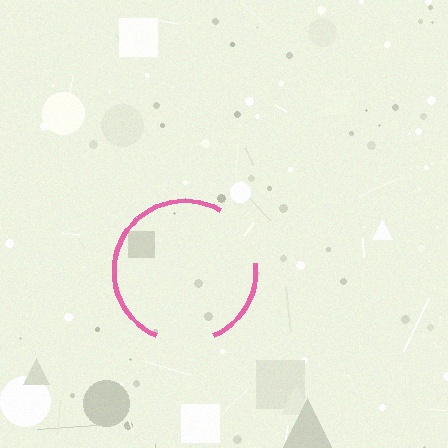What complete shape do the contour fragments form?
The contour fragments form a circle.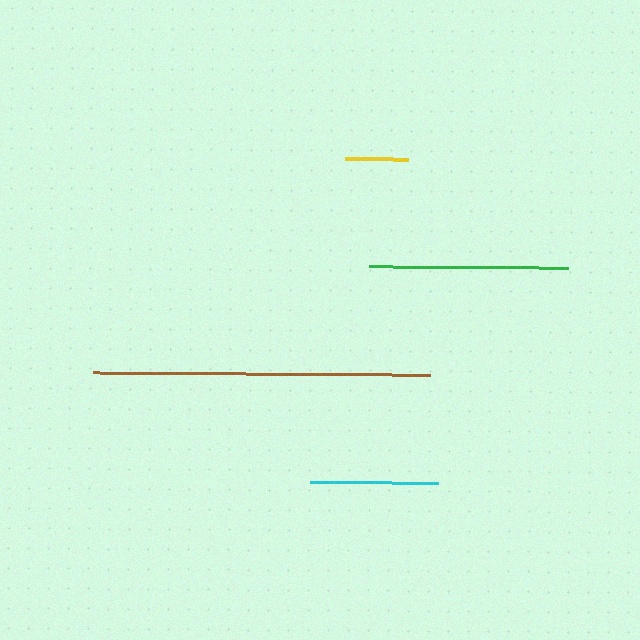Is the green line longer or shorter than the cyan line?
The green line is longer than the cyan line.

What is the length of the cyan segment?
The cyan segment is approximately 129 pixels long.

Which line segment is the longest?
The brown line is the longest at approximately 337 pixels.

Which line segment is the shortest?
The yellow line is the shortest at approximately 63 pixels.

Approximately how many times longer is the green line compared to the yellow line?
The green line is approximately 3.2 times the length of the yellow line.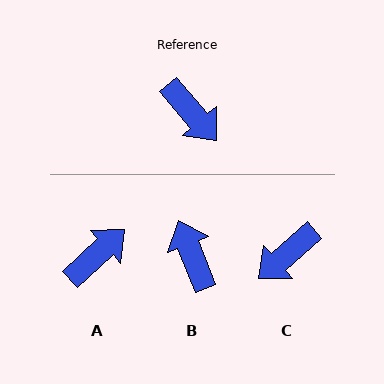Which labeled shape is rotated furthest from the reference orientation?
B, about 161 degrees away.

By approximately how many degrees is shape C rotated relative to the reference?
Approximately 89 degrees clockwise.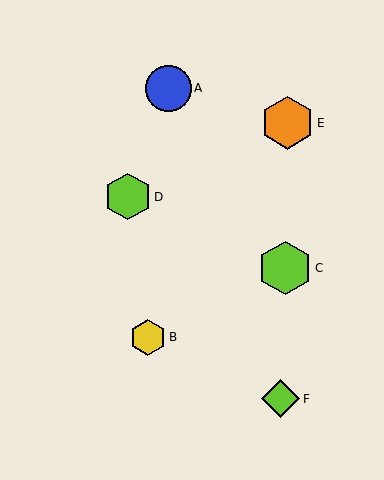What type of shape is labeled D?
Shape D is a lime hexagon.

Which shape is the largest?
The lime hexagon (labeled C) is the largest.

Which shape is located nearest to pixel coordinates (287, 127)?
The orange hexagon (labeled E) at (287, 123) is nearest to that location.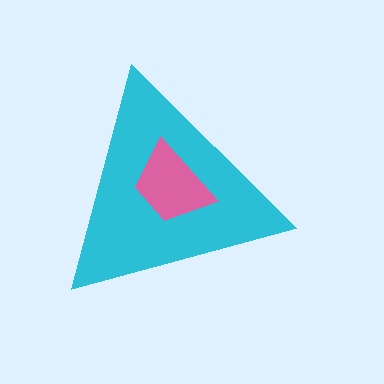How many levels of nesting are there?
2.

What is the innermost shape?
The pink trapezoid.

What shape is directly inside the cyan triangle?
The pink trapezoid.